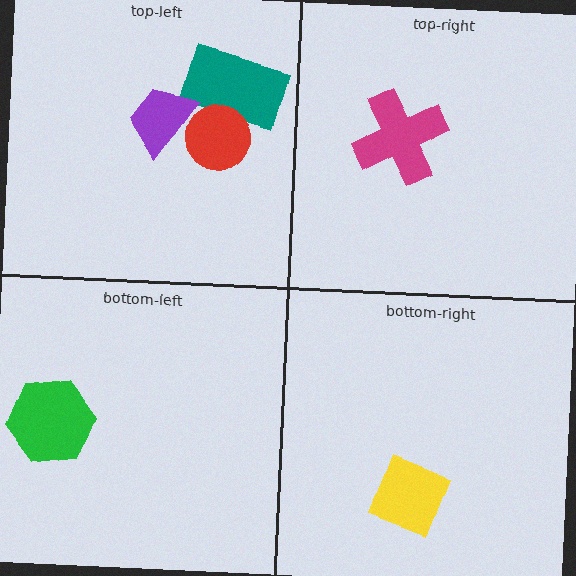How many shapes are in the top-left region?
3.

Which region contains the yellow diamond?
The bottom-right region.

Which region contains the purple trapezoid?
The top-left region.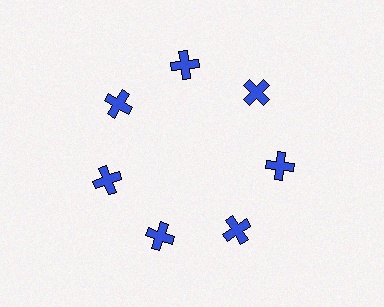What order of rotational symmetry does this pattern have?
This pattern has 7-fold rotational symmetry.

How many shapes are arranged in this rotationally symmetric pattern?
There are 7 shapes, arranged in 7 groups of 1.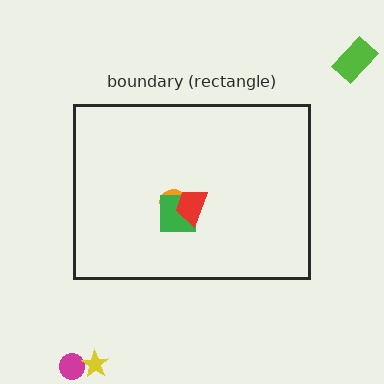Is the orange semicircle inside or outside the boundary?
Inside.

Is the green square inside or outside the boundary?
Inside.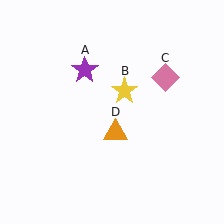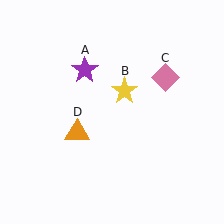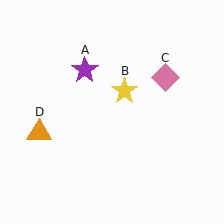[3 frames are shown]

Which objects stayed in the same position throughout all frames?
Purple star (object A) and yellow star (object B) and pink diamond (object C) remained stationary.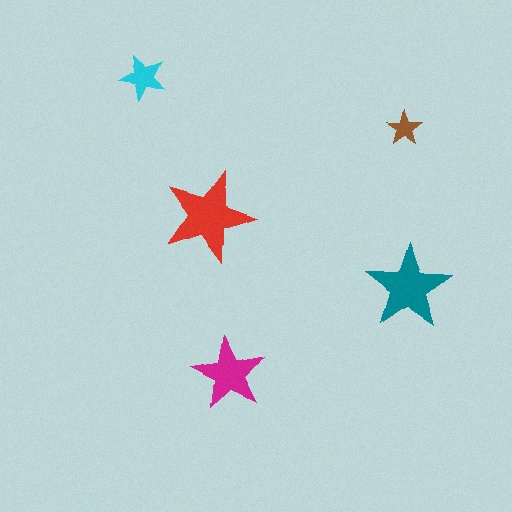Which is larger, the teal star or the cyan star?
The teal one.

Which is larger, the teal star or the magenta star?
The teal one.